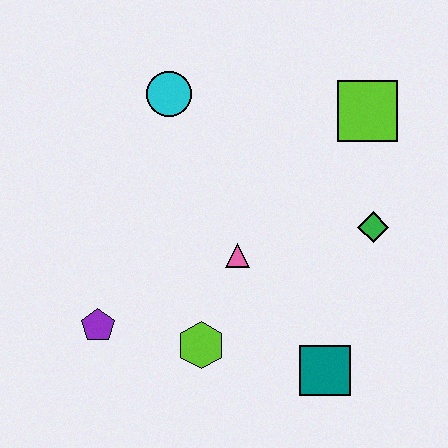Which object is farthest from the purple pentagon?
The lime square is farthest from the purple pentagon.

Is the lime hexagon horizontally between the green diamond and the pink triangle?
No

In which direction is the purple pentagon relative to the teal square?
The purple pentagon is to the left of the teal square.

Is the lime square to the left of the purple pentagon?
No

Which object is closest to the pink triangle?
The lime hexagon is closest to the pink triangle.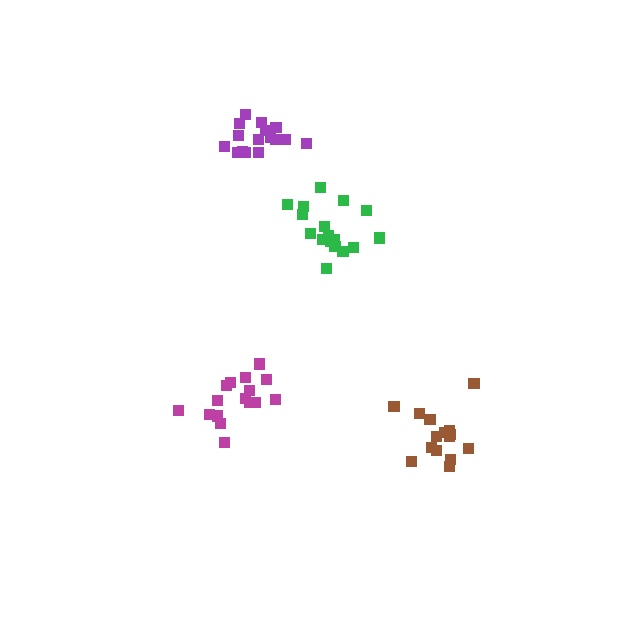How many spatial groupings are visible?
There are 4 spatial groupings.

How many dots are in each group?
Group 1: 15 dots, Group 2: 18 dots, Group 3: 16 dots, Group 4: 16 dots (65 total).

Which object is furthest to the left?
The magenta cluster is leftmost.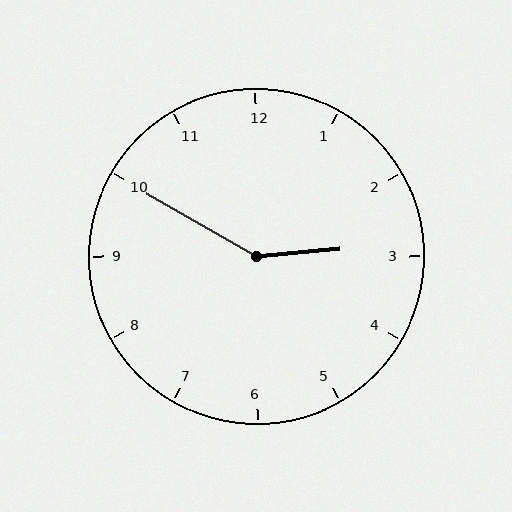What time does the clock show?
2:50.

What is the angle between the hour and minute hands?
Approximately 145 degrees.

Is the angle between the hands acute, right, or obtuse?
It is obtuse.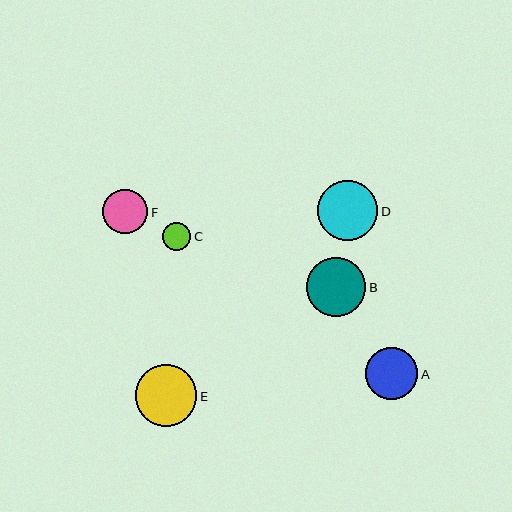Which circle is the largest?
Circle E is the largest with a size of approximately 62 pixels.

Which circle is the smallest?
Circle C is the smallest with a size of approximately 28 pixels.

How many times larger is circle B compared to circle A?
Circle B is approximately 1.1 times the size of circle A.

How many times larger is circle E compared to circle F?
Circle E is approximately 1.4 times the size of circle F.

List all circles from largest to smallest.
From largest to smallest: E, D, B, A, F, C.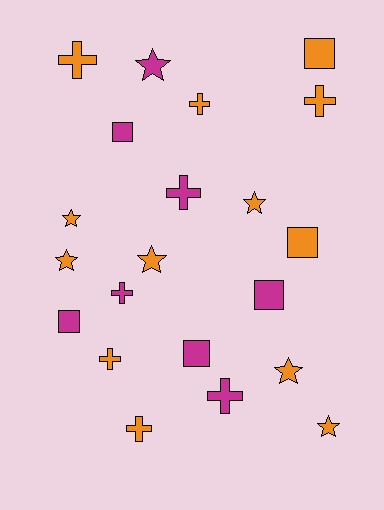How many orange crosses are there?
There are 5 orange crosses.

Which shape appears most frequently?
Cross, with 8 objects.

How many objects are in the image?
There are 21 objects.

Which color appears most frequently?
Orange, with 13 objects.